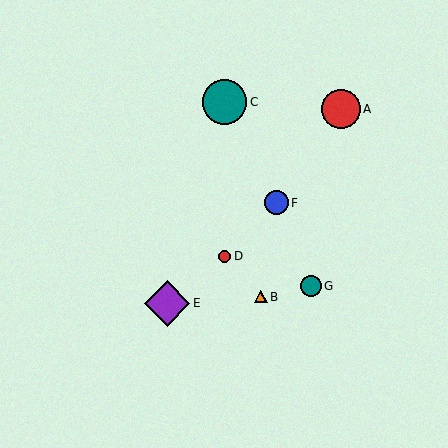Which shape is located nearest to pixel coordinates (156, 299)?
The purple diamond (labeled E) at (167, 303) is nearest to that location.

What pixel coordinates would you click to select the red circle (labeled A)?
Click at (341, 109) to select the red circle A.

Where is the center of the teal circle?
The center of the teal circle is at (311, 286).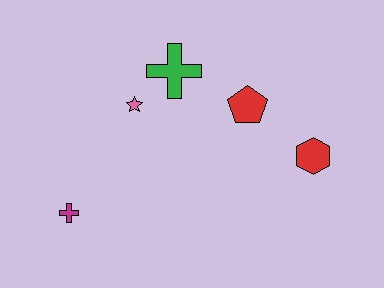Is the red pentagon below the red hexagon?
No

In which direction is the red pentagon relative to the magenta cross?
The red pentagon is to the right of the magenta cross.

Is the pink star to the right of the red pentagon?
No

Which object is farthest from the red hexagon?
The magenta cross is farthest from the red hexagon.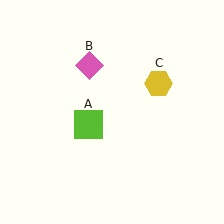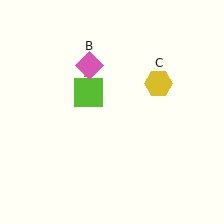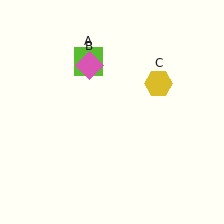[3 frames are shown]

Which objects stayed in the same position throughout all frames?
Pink diamond (object B) and yellow hexagon (object C) remained stationary.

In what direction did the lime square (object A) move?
The lime square (object A) moved up.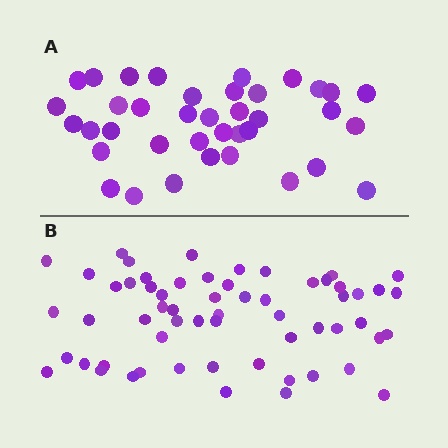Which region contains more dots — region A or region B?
Region B (the bottom region) has more dots.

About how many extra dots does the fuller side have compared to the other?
Region B has approximately 20 more dots than region A.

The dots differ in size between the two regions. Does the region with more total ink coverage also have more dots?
No. Region A has more total ink coverage because its dots are larger, but region B actually contains more individual dots. Total area can be misleading — the number of items is what matters here.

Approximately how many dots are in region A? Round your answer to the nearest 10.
About 40 dots. (The exact count is 38, which rounds to 40.)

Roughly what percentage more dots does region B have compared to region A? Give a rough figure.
About 60% more.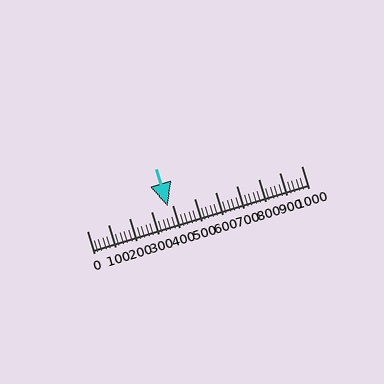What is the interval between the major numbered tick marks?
The major tick marks are spaced 100 units apart.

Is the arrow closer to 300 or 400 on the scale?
The arrow is closer to 400.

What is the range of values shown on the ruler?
The ruler shows values from 0 to 1000.